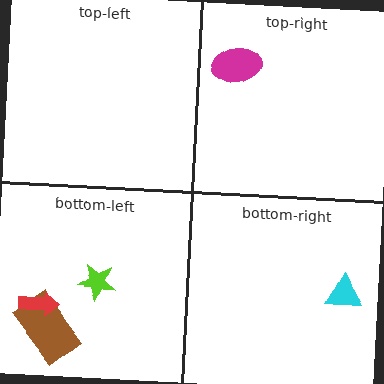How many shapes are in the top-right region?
1.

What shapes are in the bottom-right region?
The cyan triangle.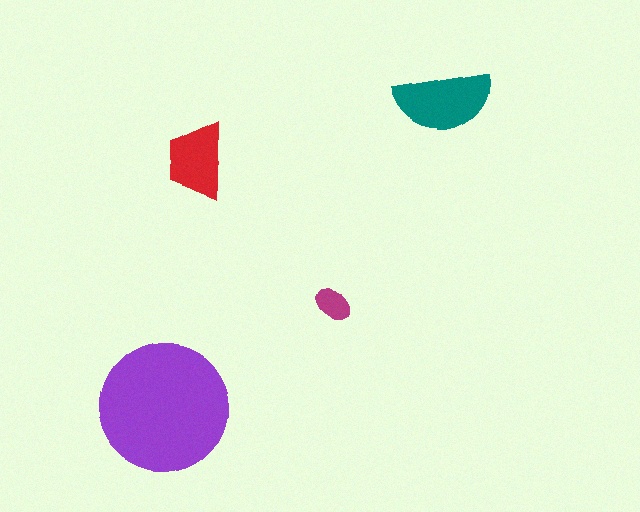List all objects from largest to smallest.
The purple circle, the teal semicircle, the red trapezoid, the magenta ellipse.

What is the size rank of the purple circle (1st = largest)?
1st.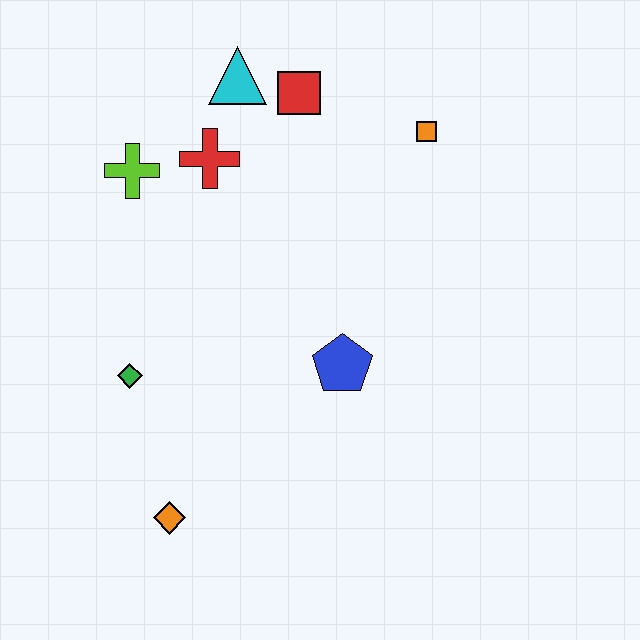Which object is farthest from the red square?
The orange diamond is farthest from the red square.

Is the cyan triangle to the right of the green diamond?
Yes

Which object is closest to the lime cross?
The red cross is closest to the lime cross.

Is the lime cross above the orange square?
No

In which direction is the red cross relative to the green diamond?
The red cross is above the green diamond.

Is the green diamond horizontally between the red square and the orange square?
No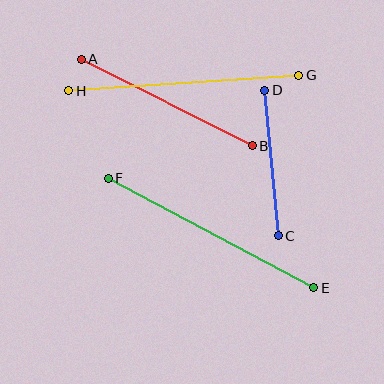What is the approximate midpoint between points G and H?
The midpoint is at approximately (184, 83) pixels.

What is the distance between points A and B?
The distance is approximately 192 pixels.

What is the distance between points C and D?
The distance is approximately 146 pixels.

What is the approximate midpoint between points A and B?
The midpoint is at approximately (167, 103) pixels.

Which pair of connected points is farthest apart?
Points E and F are farthest apart.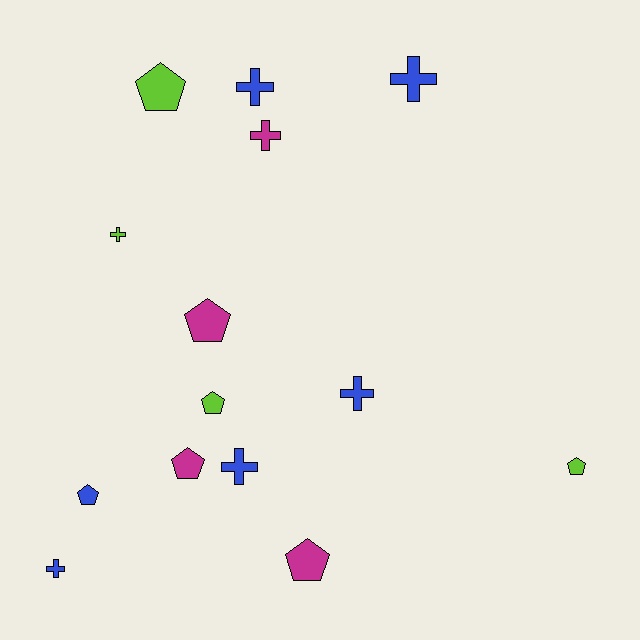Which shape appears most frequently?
Pentagon, with 7 objects.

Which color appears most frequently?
Blue, with 6 objects.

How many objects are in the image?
There are 14 objects.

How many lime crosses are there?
There is 1 lime cross.